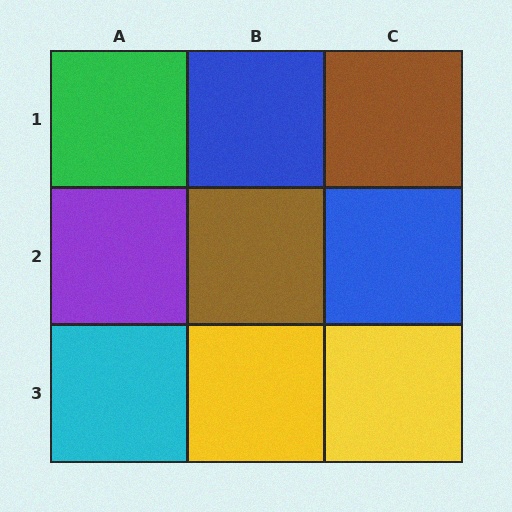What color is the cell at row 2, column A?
Purple.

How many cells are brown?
2 cells are brown.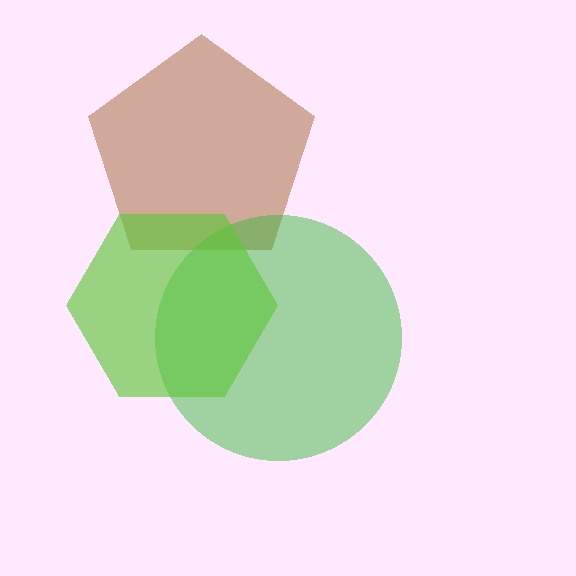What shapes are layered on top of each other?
The layered shapes are: a brown pentagon, a green circle, a lime hexagon.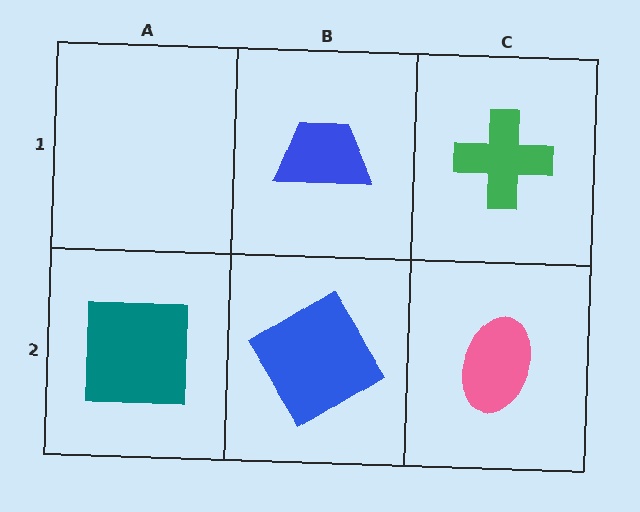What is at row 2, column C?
A pink ellipse.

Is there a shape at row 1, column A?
No, that cell is empty.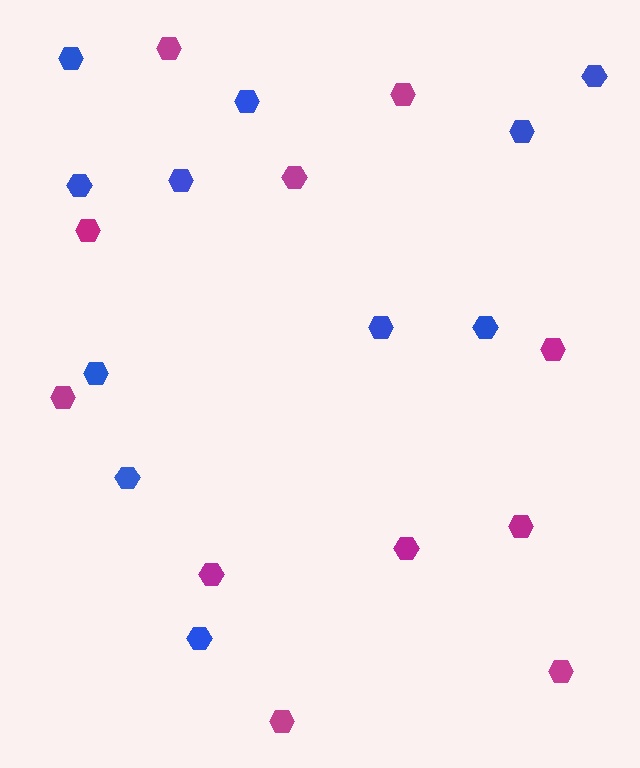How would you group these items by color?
There are 2 groups: one group of magenta hexagons (11) and one group of blue hexagons (11).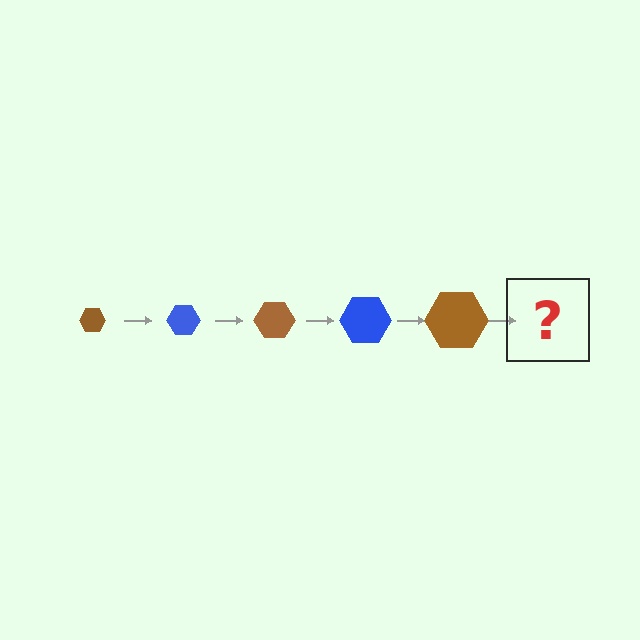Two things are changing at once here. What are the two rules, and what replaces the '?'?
The two rules are that the hexagon grows larger each step and the color cycles through brown and blue. The '?' should be a blue hexagon, larger than the previous one.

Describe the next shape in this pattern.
It should be a blue hexagon, larger than the previous one.